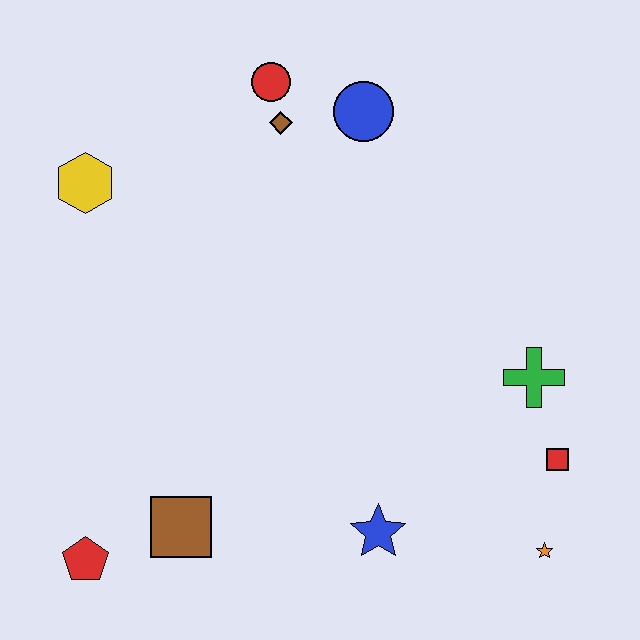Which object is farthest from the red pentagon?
The blue circle is farthest from the red pentagon.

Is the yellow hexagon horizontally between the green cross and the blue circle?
No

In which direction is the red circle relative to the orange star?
The red circle is above the orange star.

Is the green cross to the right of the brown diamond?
Yes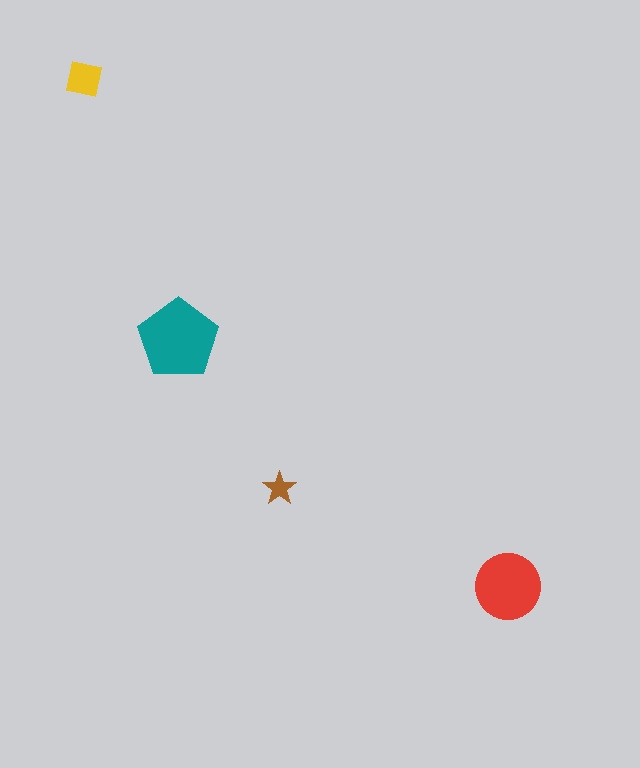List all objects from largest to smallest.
The teal pentagon, the red circle, the yellow square, the brown star.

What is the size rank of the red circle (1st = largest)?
2nd.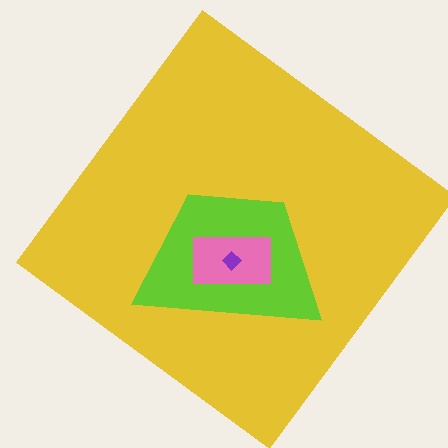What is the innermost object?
The purple diamond.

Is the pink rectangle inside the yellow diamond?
Yes.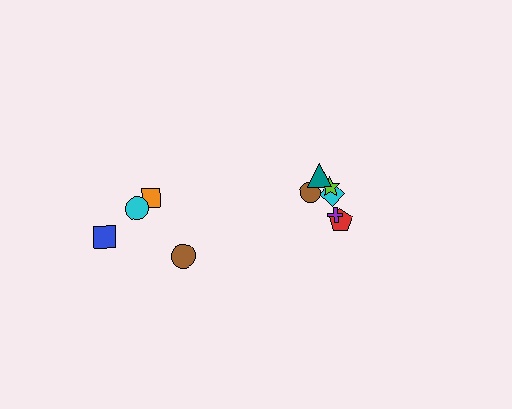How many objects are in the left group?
There are 4 objects.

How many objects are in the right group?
There are 6 objects.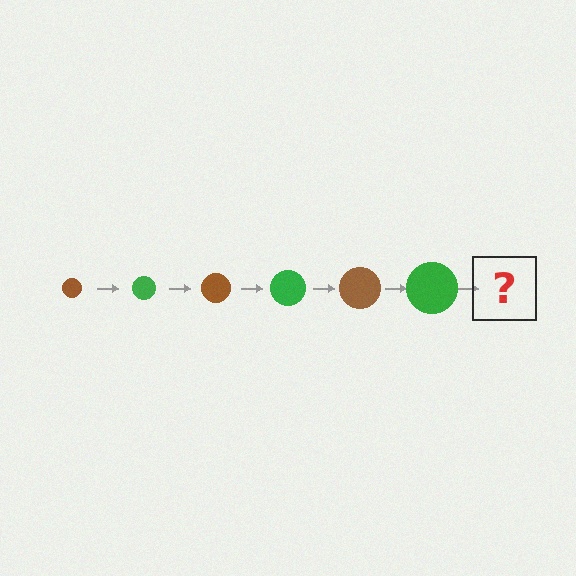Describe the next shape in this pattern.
It should be a brown circle, larger than the previous one.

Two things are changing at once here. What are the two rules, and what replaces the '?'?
The two rules are that the circle grows larger each step and the color cycles through brown and green. The '?' should be a brown circle, larger than the previous one.